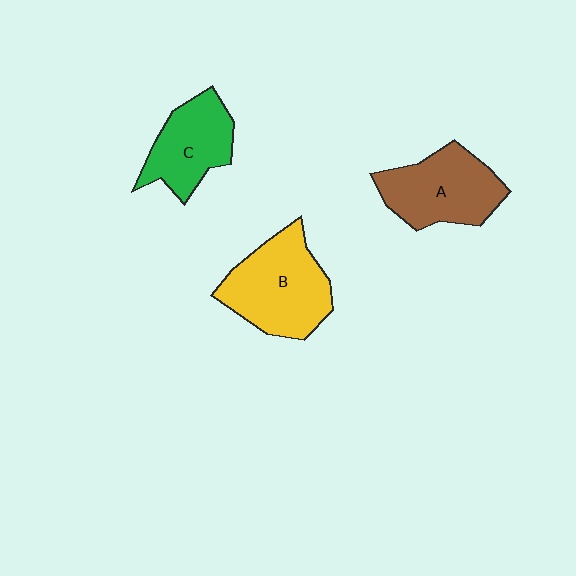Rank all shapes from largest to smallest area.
From largest to smallest: B (yellow), A (brown), C (green).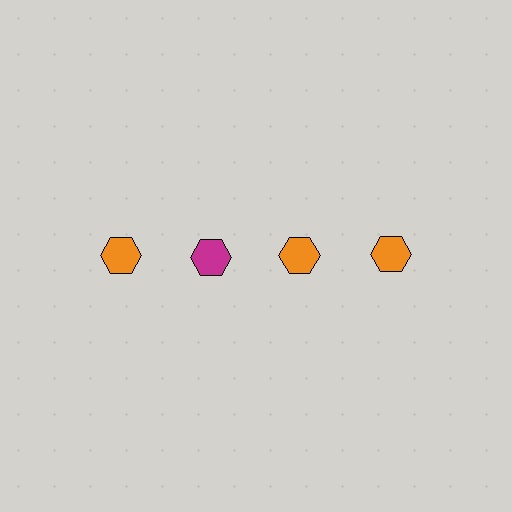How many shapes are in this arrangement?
There are 4 shapes arranged in a grid pattern.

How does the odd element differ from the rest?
It has a different color: magenta instead of orange.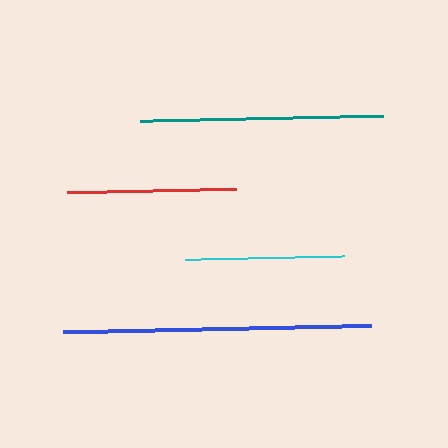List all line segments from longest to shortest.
From longest to shortest: blue, teal, red, cyan.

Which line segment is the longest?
The blue line is the longest at approximately 308 pixels.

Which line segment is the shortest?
The cyan line is the shortest at approximately 159 pixels.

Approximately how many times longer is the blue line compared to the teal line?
The blue line is approximately 1.3 times the length of the teal line.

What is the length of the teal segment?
The teal segment is approximately 243 pixels long.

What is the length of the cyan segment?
The cyan segment is approximately 159 pixels long.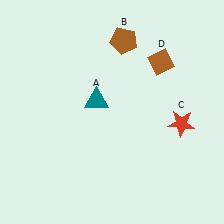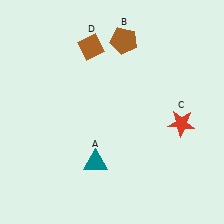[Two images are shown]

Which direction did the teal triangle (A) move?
The teal triangle (A) moved down.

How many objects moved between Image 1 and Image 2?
2 objects moved between the two images.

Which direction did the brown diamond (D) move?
The brown diamond (D) moved left.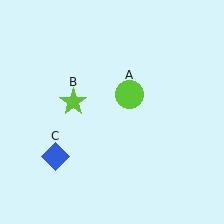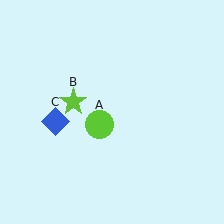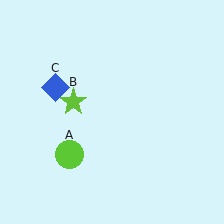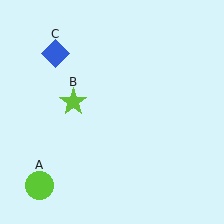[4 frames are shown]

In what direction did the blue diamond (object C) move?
The blue diamond (object C) moved up.